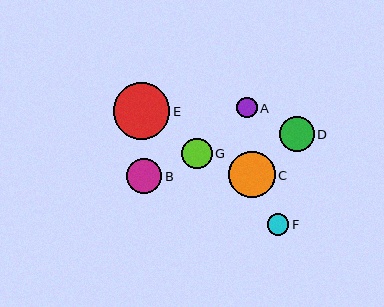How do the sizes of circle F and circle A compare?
Circle F and circle A are approximately the same size.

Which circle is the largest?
Circle E is the largest with a size of approximately 57 pixels.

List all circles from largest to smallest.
From largest to smallest: E, C, D, B, G, F, A.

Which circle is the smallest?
Circle A is the smallest with a size of approximately 21 pixels.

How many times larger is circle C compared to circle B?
Circle C is approximately 1.3 times the size of circle B.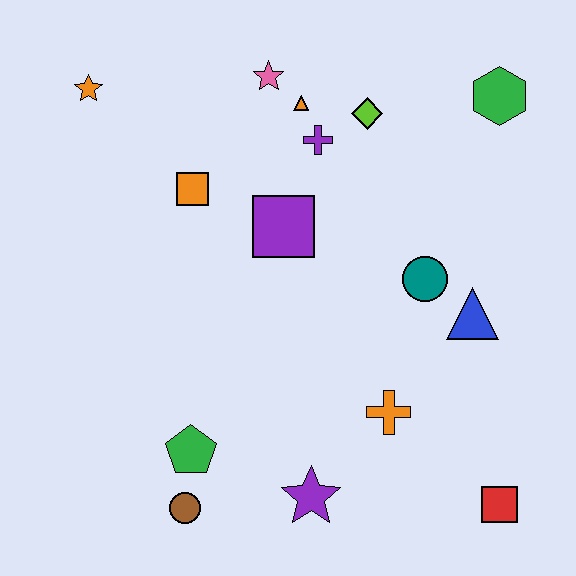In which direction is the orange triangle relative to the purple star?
The orange triangle is above the purple star.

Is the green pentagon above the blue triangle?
No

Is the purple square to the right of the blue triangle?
No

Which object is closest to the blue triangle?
The teal circle is closest to the blue triangle.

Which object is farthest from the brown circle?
The green hexagon is farthest from the brown circle.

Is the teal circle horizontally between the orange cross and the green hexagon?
Yes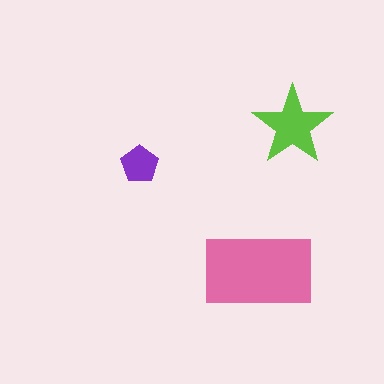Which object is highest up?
The lime star is topmost.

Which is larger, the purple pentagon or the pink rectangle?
The pink rectangle.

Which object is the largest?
The pink rectangle.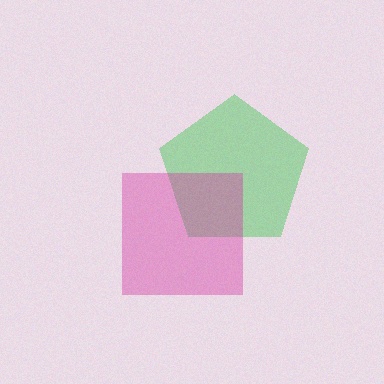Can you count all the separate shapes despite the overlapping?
Yes, there are 2 separate shapes.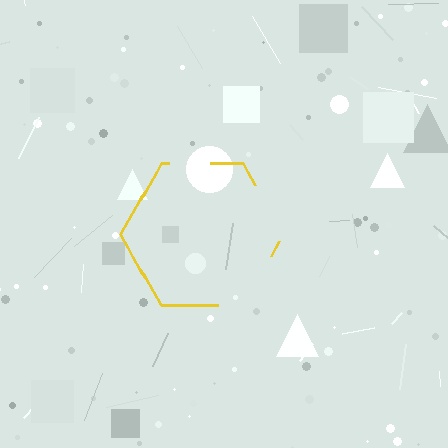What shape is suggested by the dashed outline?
The dashed outline suggests a hexagon.